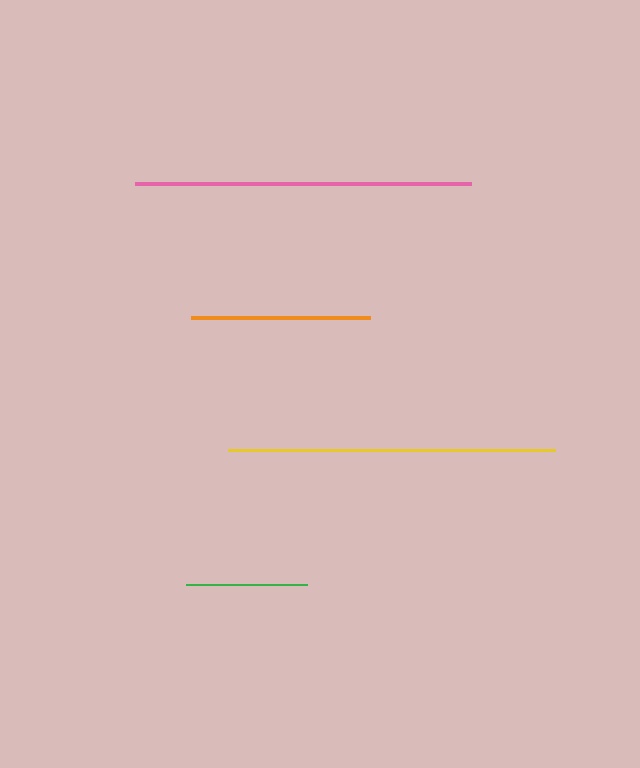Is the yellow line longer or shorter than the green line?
The yellow line is longer than the green line.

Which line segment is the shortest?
The green line is the shortest at approximately 121 pixels.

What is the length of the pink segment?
The pink segment is approximately 336 pixels long.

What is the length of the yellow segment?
The yellow segment is approximately 327 pixels long.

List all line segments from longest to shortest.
From longest to shortest: pink, yellow, orange, green.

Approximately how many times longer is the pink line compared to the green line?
The pink line is approximately 2.8 times the length of the green line.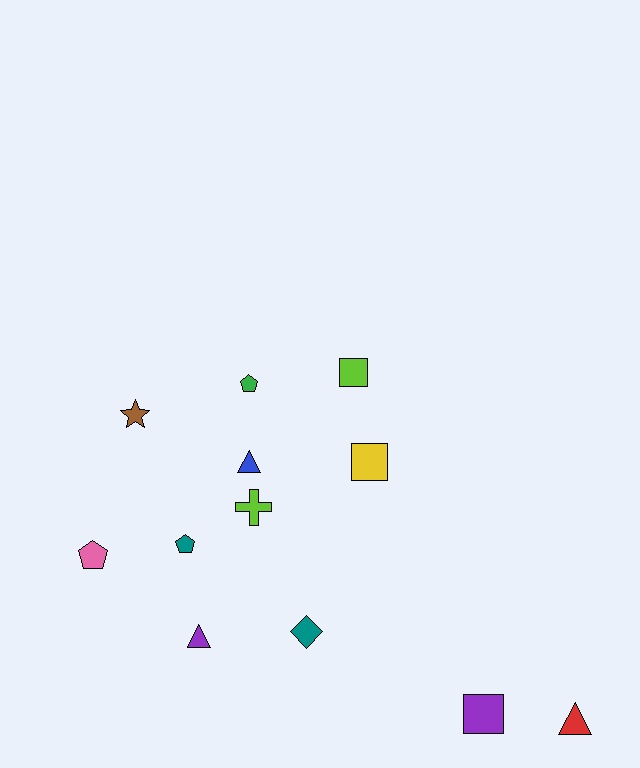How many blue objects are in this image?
There is 1 blue object.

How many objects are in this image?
There are 12 objects.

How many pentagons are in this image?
There are 3 pentagons.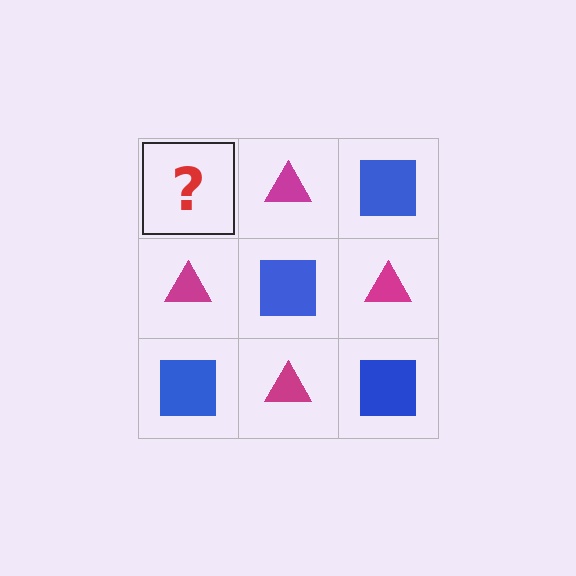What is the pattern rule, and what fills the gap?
The rule is that it alternates blue square and magenta triangle in a checkerboard pattern. The gap should be filled with a blue square.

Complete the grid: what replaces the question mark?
The question mark should be replaced with a blue square.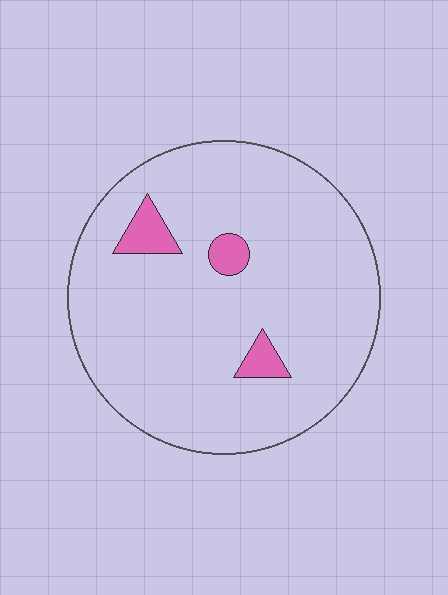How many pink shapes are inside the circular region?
3.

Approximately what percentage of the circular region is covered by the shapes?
Approximately 5%.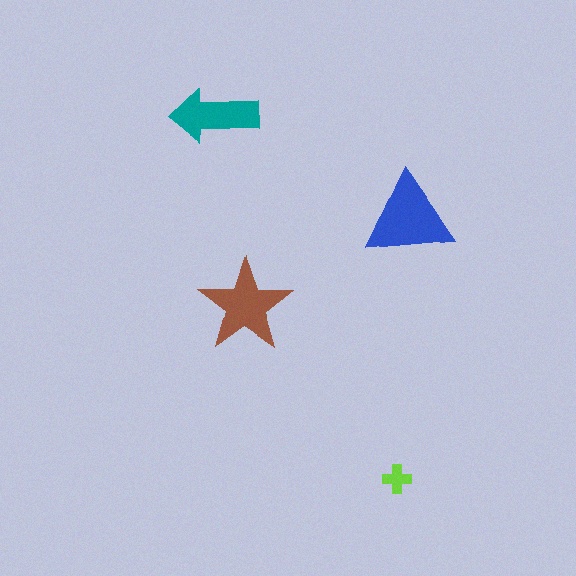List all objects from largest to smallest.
The blue triangle, the brown star, the teal arrow, the lime cross.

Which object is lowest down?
The lime cross is bottommost.